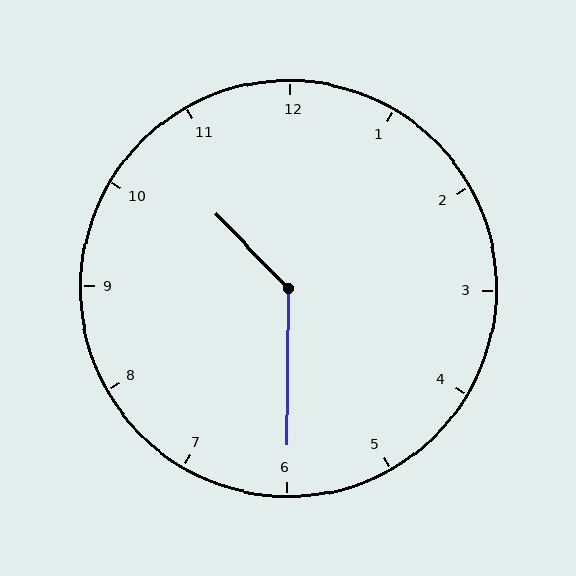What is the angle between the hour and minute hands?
Approximately 135 degrees.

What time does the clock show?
10:30.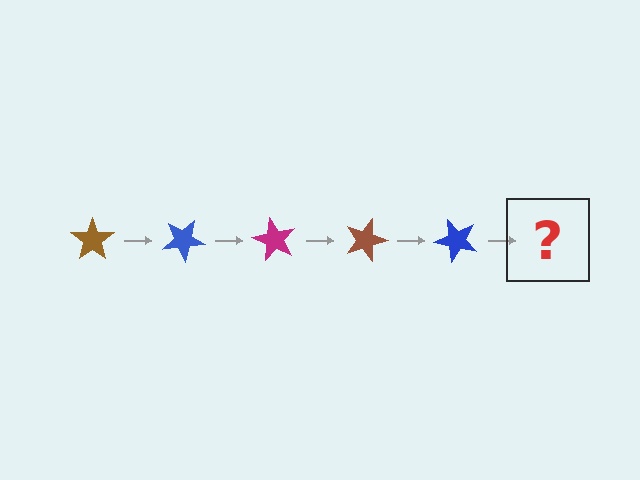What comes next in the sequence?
The next element should be a magenta star, rotated 150 degrees from the start.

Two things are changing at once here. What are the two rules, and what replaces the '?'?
The two rules are that it rotates 30 degrees each step and the color cycles through brown, blue, and magenta. The '?' should be a magenta star, rotated 150 degrees from the start.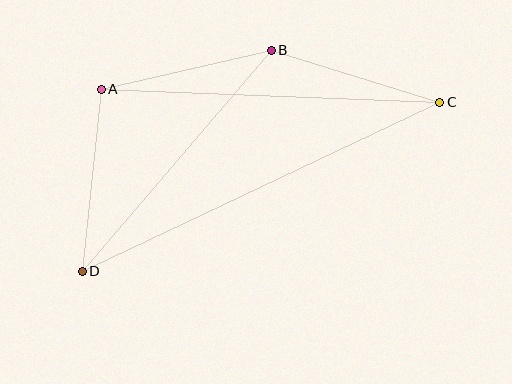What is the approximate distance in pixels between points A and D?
The distance between A and D is approximately 183 pixels.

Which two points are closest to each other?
Points A and B are closest to each other.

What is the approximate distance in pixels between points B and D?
The distance between B and D is approximately 291 pixels.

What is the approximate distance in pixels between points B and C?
The distance between B and C is approximately 176 pixels.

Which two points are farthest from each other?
Points C and D are farthest from each other.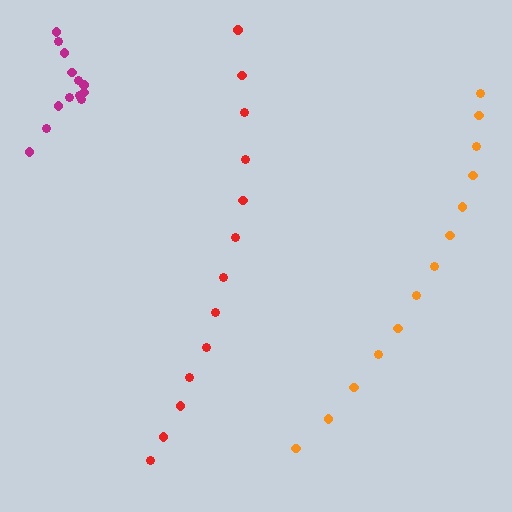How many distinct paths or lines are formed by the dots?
There are 3 distinct paths.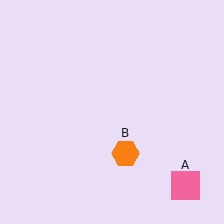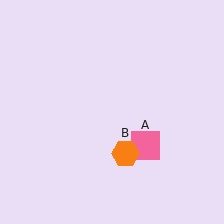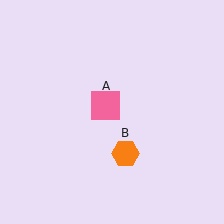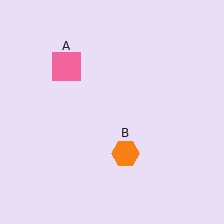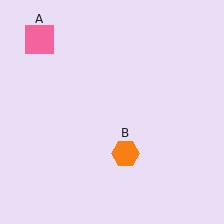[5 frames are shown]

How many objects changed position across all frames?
1 object changed position: pink square (object A).